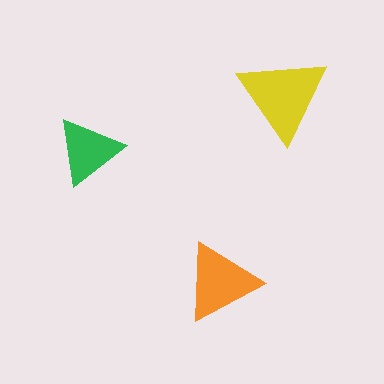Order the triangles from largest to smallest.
the yellow one, the orange one, the green one.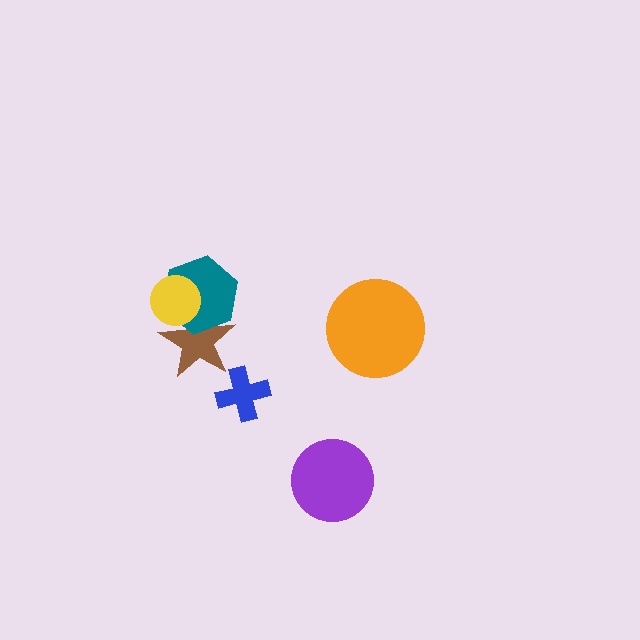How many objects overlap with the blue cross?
0 objects overlap with the blue cross.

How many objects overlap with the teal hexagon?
2 objects overlap with the teal hexagon.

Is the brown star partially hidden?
Yes, it is partially covered by another shape.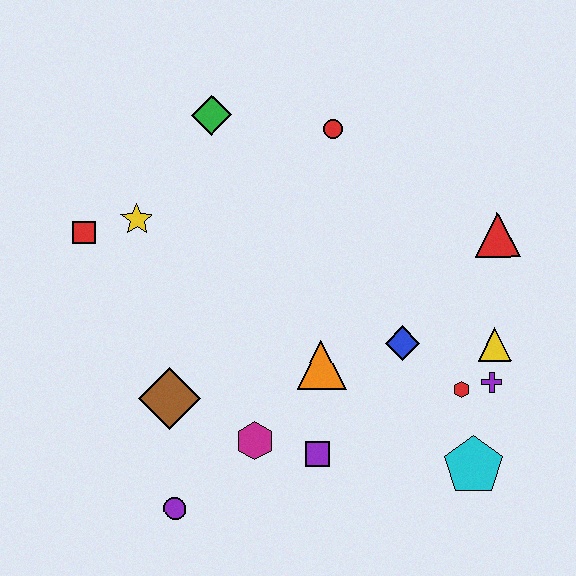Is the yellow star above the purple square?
Yes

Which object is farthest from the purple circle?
The red triangle is farthest from the purple circle.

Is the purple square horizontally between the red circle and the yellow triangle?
No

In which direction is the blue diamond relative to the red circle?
The blue diamond is below the red circle.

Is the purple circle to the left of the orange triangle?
Yes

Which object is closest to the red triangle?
The yellow triangle is closest to the red triangle.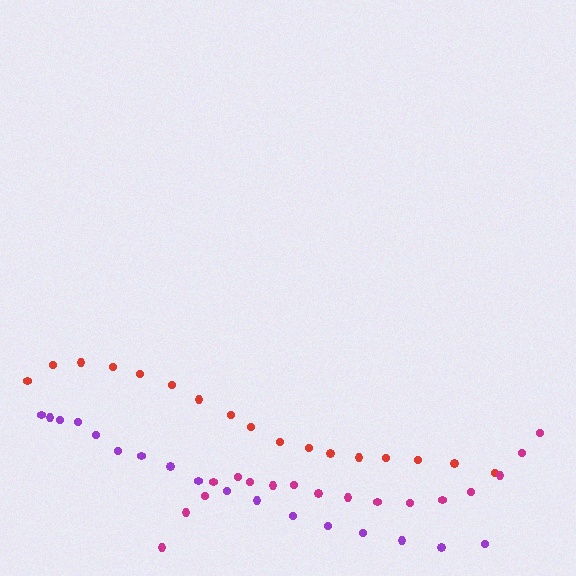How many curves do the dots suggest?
There are 3 distinct paths.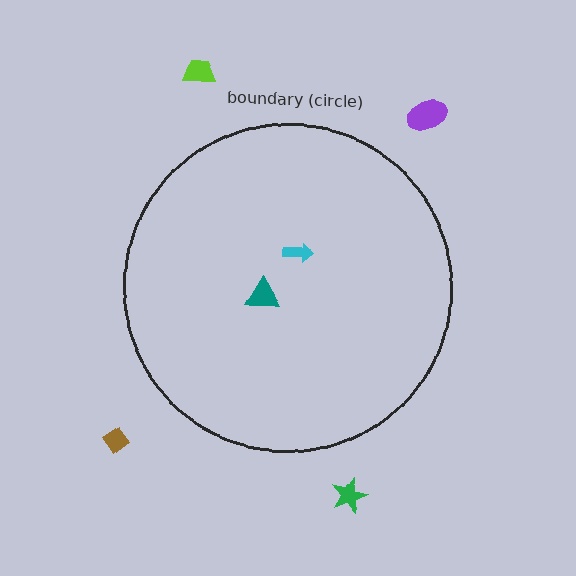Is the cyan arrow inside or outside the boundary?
Inside.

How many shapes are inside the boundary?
2 inside, 4 outside.